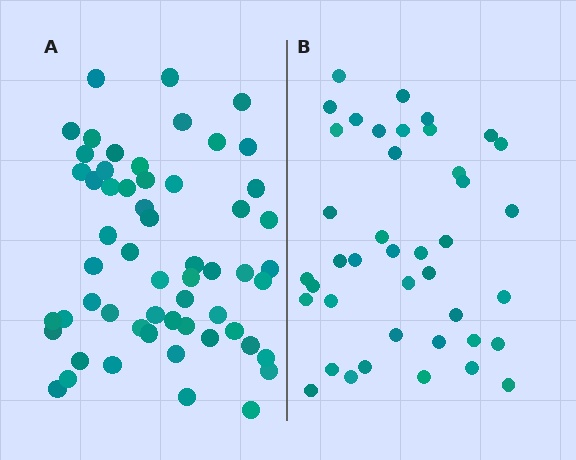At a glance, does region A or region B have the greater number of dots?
Region A (the left region) has more dots.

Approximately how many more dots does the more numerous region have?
Region A has approximately 15 more dots than region B.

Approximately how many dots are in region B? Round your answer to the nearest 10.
About 40 dots. (The exact count is 41, which rounds to 40.)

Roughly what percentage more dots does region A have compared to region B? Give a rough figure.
About 40% more.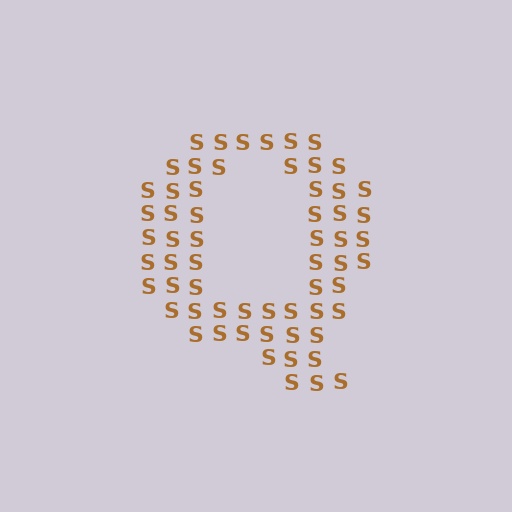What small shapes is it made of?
It is made of small letter S's.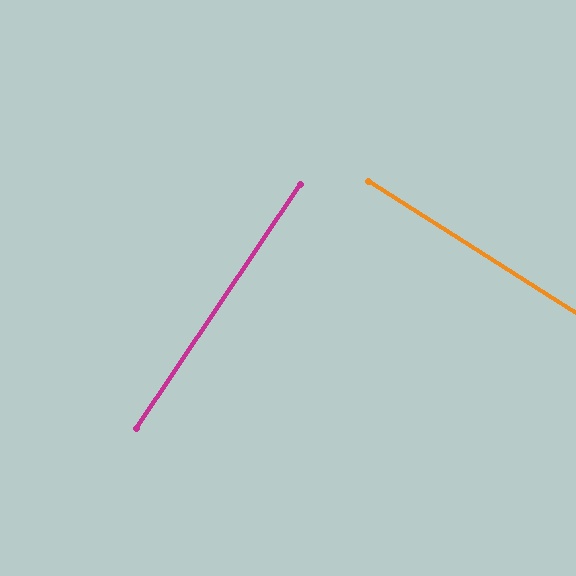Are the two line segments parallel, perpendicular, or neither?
Perpendicular — they meet at approximately 89°.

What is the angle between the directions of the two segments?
Approximately 89 degrees.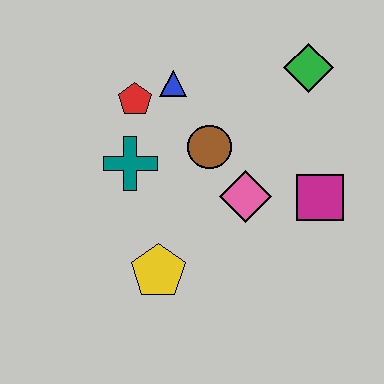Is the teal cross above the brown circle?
No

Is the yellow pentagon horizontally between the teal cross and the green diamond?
Yes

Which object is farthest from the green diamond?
The yellow pentagon is farthest from the green diamond.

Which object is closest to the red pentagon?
The blue triangle is closest to the red pentagon.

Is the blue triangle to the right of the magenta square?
No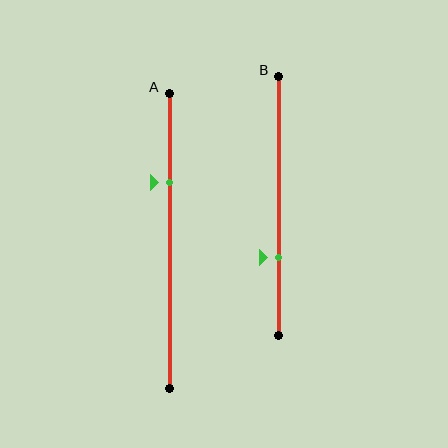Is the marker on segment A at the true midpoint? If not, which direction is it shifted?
No, the marker on segment A is shifted upward by about 20% of the segment length.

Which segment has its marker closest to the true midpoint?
Segment A has its marker closest to the true midpoint.